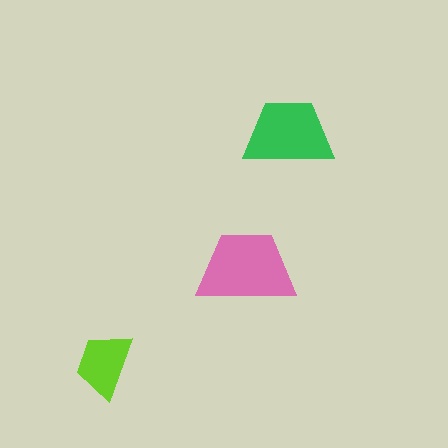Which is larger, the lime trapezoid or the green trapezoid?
The green one.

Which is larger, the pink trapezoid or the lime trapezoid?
The pink one.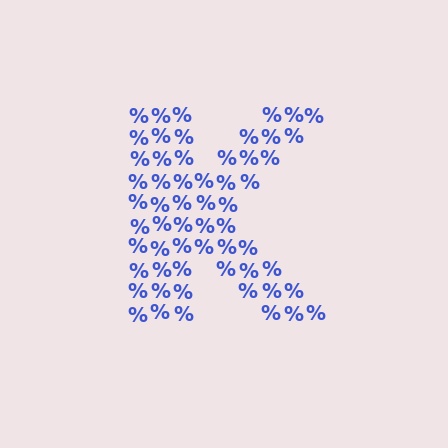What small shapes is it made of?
It is made of small percent signs.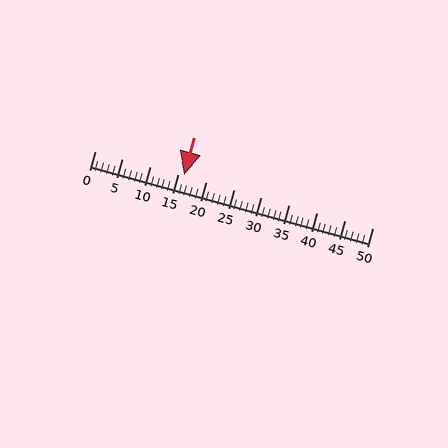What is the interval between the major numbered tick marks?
The major tick marks are spaced 5 units apart.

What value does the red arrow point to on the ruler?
The red arrow points to approximately 16.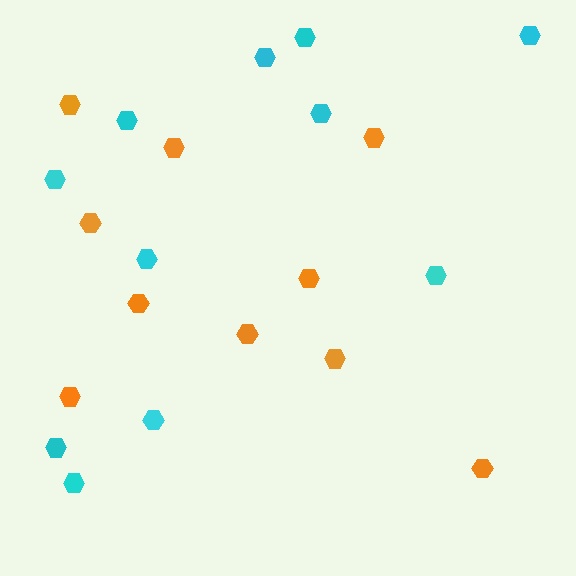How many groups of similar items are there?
There are 2 groups: one group of orange hexagons (10) and one group of cyan hexagons (11).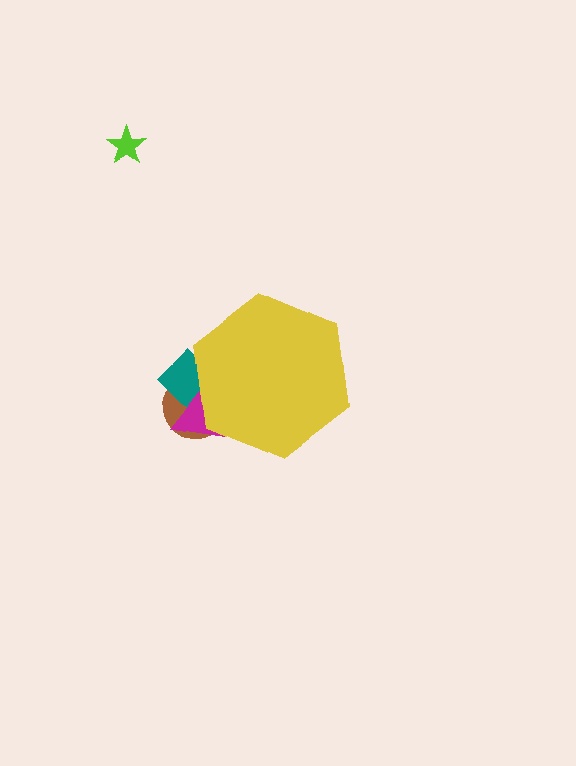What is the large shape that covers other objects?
A yellow hexagon.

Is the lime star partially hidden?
No, the lime star is fully visible.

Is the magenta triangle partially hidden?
Yes, the magenta triangle is partially hidden behind the yellow hexagon.